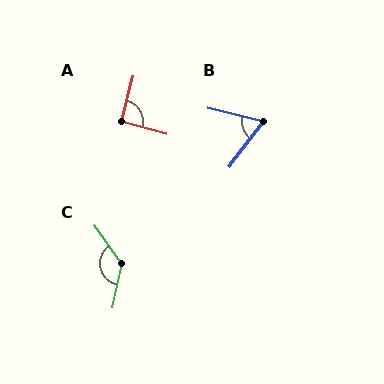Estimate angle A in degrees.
Approximately 91 degrees.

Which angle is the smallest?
B, at approximately 67 degrees.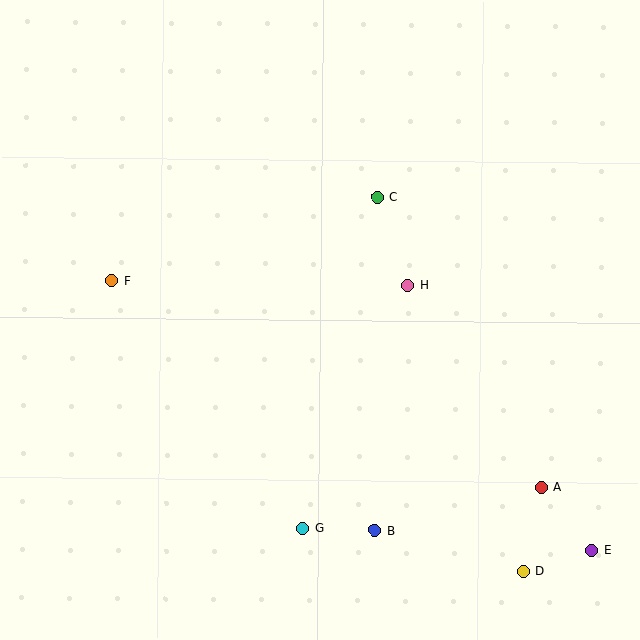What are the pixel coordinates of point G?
Point G is at (303, 528).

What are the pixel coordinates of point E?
Point E is at (591, 550).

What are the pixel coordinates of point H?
Point H is at (408, 285).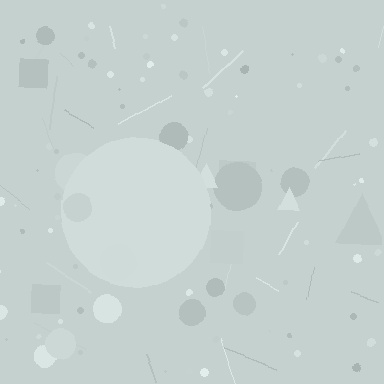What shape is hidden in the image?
A circle is hidden in the image.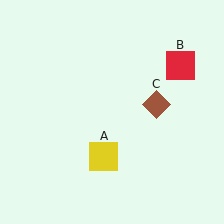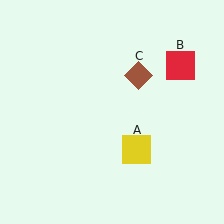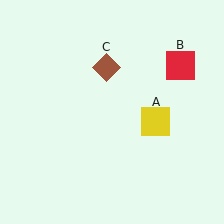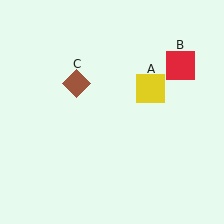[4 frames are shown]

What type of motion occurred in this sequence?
The yellow square (object A), brown diamond (object C) rotated counterclockwise around the center of the scene.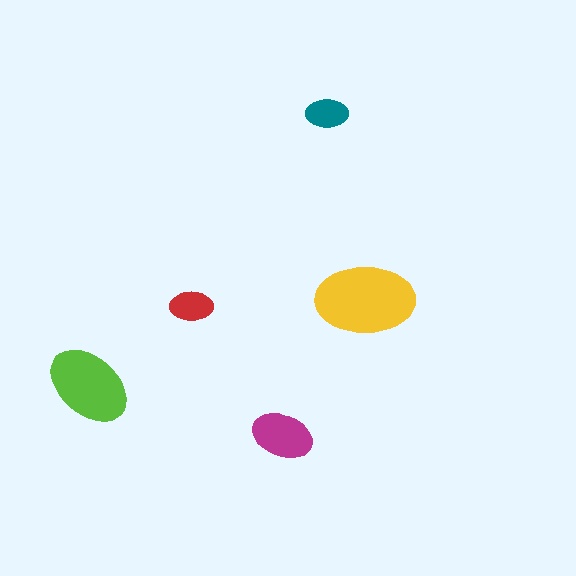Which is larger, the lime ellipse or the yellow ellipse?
The yellow one.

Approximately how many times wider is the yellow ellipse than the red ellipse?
About 2.5 times wider.